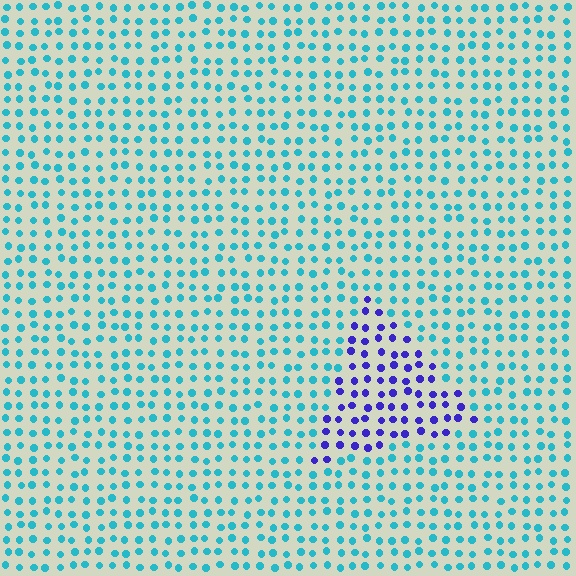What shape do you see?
I see a triangle.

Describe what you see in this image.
The image is filled with small cyan elements in a uniform arrangement. A triangle-shaped region is visible where the elements are tinted to a slightly different hue, forming a subtle color boundary.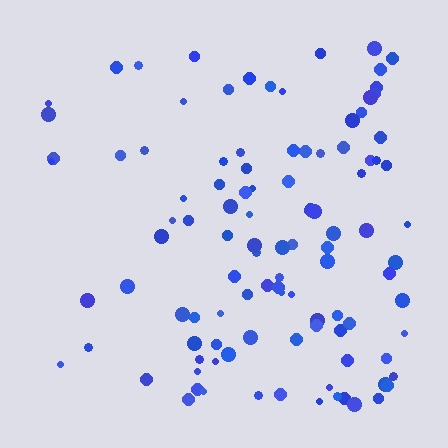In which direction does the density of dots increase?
From left to right, with the right side densest.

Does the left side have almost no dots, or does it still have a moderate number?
Still a moderate number, just noticeably fewer than the right.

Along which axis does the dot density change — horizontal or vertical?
Horizontal.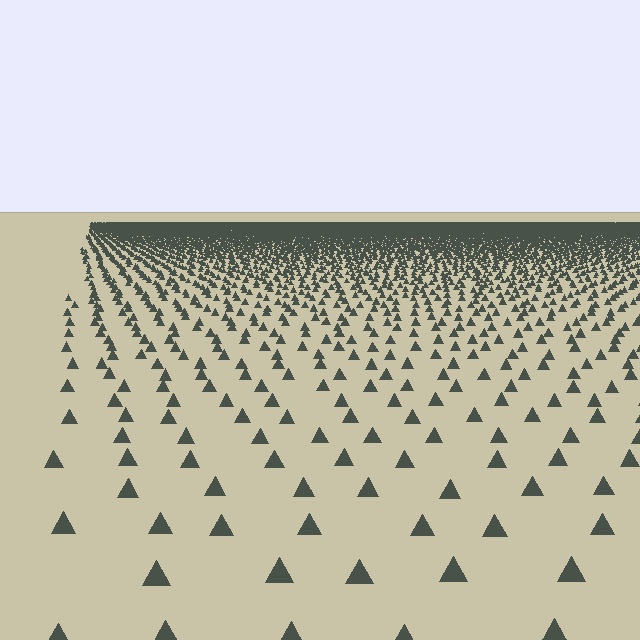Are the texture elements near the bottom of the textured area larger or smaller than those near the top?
Larger. Near the bottom, elements are closer to the viewer and appear at a bigger on-screen size.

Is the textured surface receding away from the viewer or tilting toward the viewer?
The surface is receding away from the viewer. Texture elements get smaller and denser toward the top.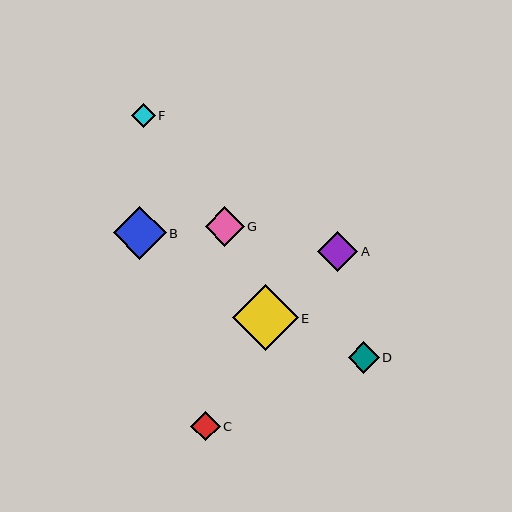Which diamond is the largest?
Diamond E is the largest with a size of approximately 66 pixels.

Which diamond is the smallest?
Diamond F is the smallest with a size of approximately 24 pixels.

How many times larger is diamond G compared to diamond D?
Diamond G is approximately 1.3 times the size of diamond D.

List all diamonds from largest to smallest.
From largest to smallest: E, B, A, G, D, C, F.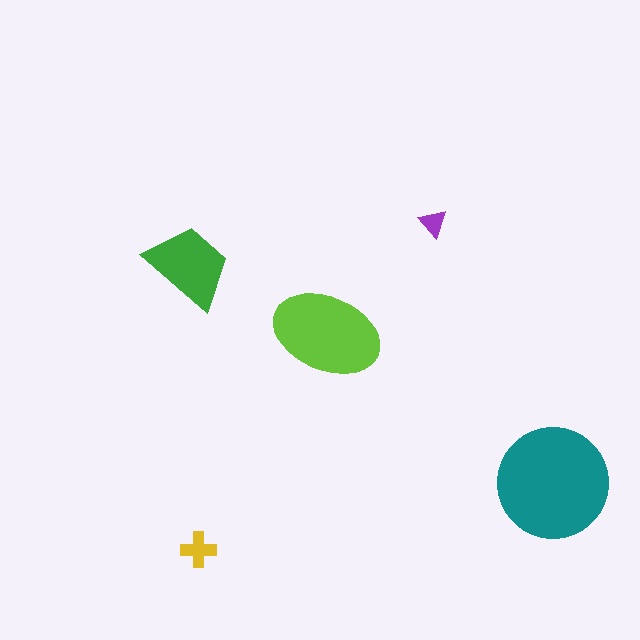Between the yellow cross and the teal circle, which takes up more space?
The teal circle.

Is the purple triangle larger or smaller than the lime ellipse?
Smaller.